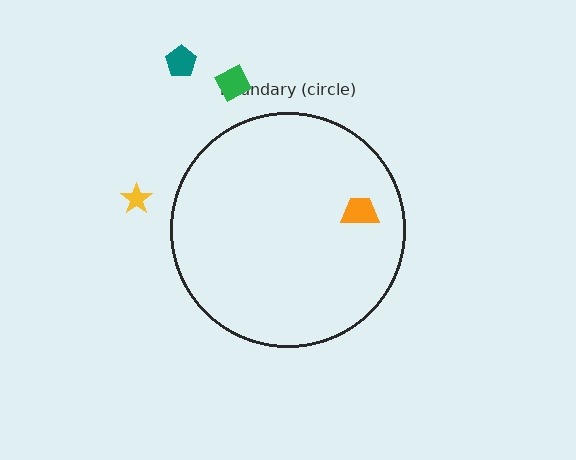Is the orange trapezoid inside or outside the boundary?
Inside.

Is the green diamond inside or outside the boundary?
Outside.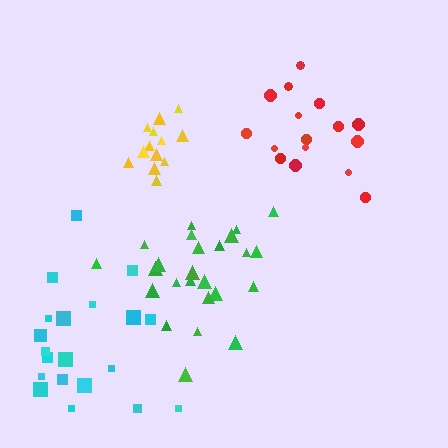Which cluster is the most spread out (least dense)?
Cyan.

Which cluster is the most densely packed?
Green.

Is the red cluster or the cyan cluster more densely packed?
Red.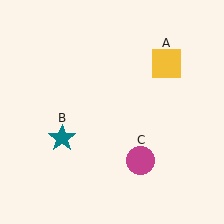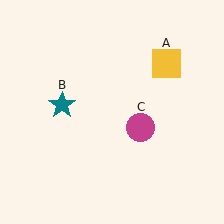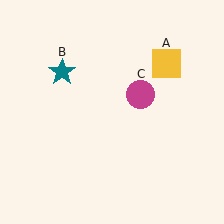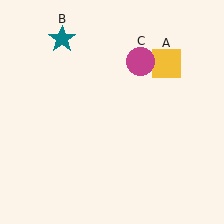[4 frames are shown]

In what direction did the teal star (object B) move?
The teal star (object B) moved up.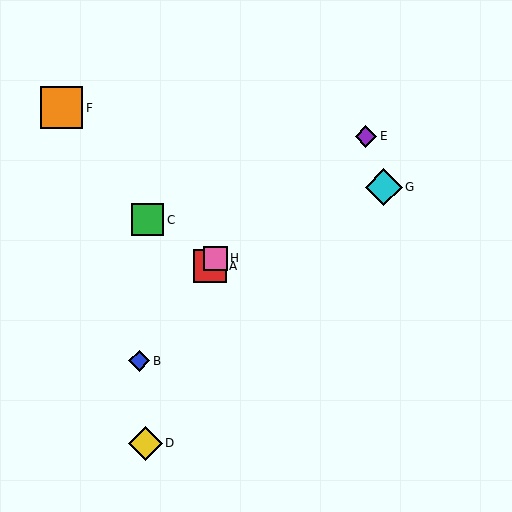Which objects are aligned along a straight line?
Objects A, B, H are aligned along a straight line.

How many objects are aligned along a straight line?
3 objects (A, B, H) are aligned along a straight line.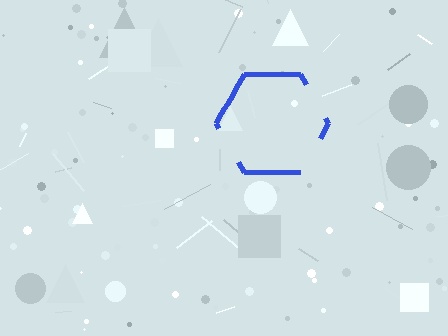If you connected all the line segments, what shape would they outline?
They would outline a hexagon.